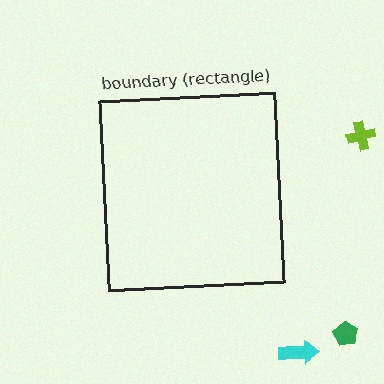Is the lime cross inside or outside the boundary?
Outside.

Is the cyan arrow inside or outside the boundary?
Outside.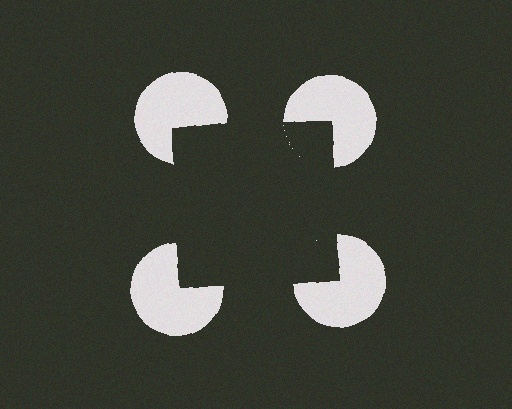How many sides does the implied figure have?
4 sides.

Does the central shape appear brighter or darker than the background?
It typically appears slightly darker than the background, even though no actual brightness change is drawn.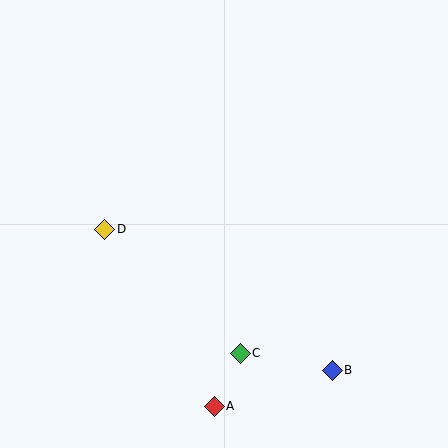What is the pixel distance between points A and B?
The distance between A and B is 123 pixels.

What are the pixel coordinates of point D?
Point D is at (105, 229).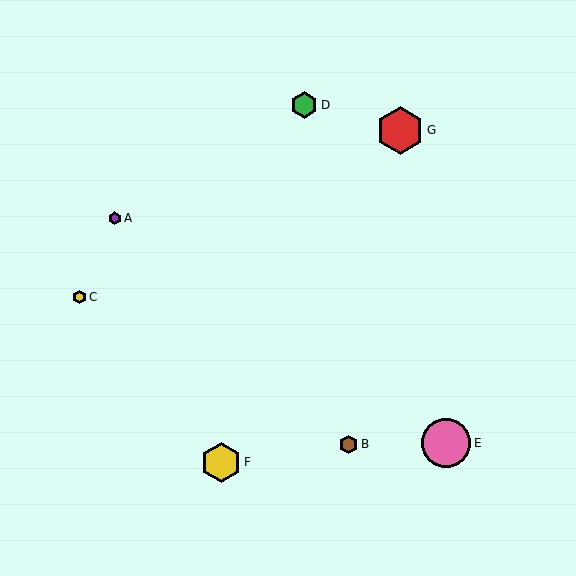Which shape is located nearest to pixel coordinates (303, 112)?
The green hexagon (labeled D) at (304, 105) is nearest to that location.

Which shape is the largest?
The pink circle (labeled E) is the largest.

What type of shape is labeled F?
Shape F is a yellow hexagon.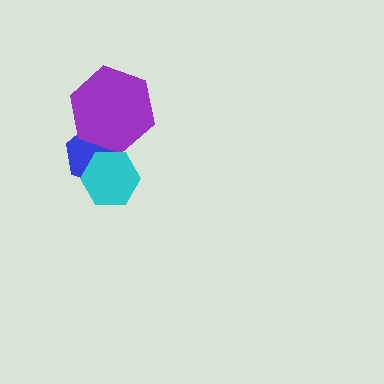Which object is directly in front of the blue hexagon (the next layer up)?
The purple hexagon is directly in front of the blue hexagon.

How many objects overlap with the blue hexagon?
2 objects overlap with the blue hexagon.